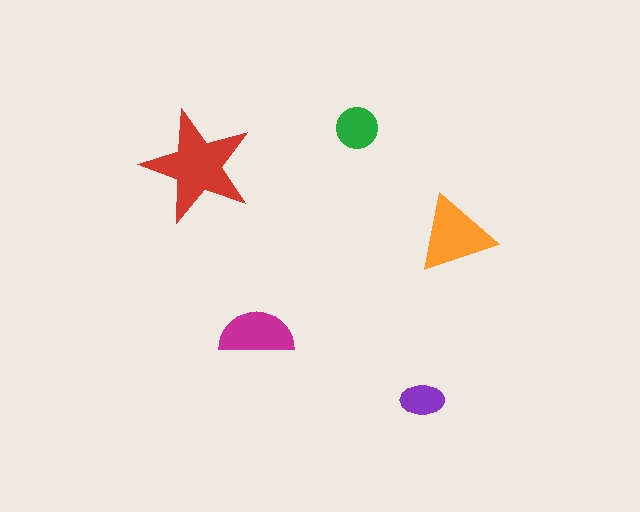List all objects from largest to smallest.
The red star, the orange triangle, the magenta semicircle, the green circle, the purple ellipse.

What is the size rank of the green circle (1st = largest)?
4th.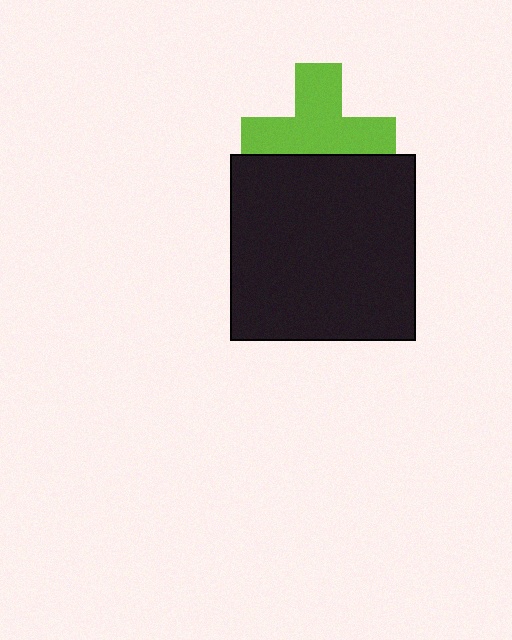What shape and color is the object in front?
The object in front is a black square.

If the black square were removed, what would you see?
You would see the complete lime cross.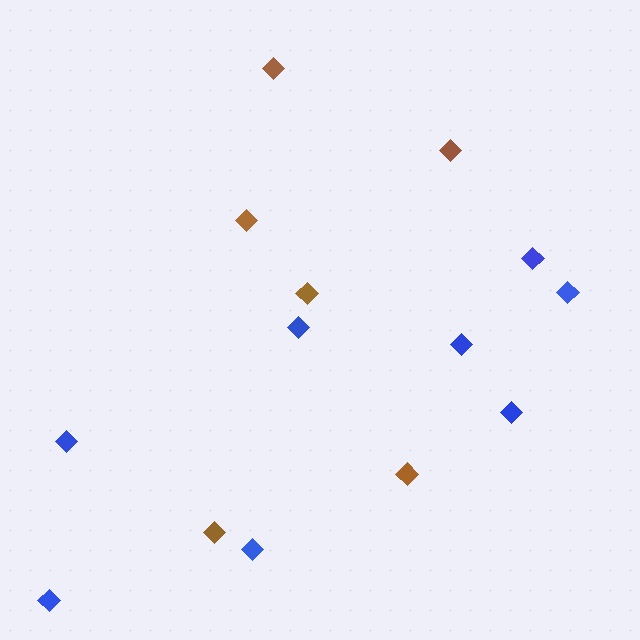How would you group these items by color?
There are 2 groups: one group of brown diamonds (6) and one group of blue diamonds (8).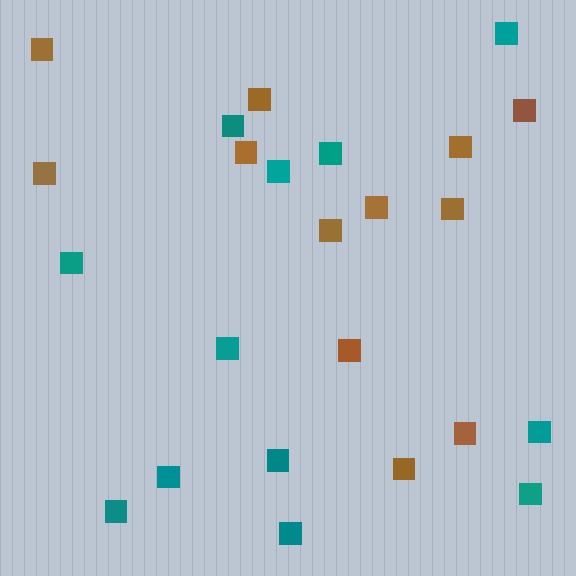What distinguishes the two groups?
There are 2 groups: one group of teal squares (12) and one group of brown squares (12).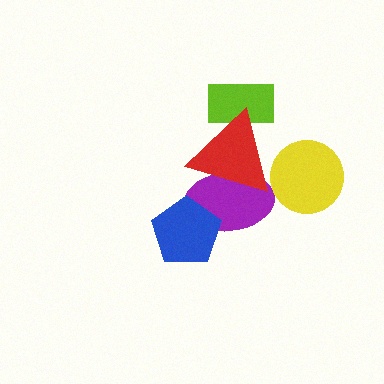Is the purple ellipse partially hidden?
Yes, it is partially covered by another shape.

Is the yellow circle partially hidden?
Yes, it is partially covered by another shape.